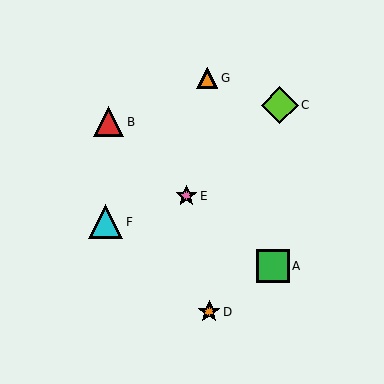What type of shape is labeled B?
Shape B is a red triangle.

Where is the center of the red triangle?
The center of the red triangle is at (109, 122).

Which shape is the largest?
The lime diamond (labeled C) is the largest.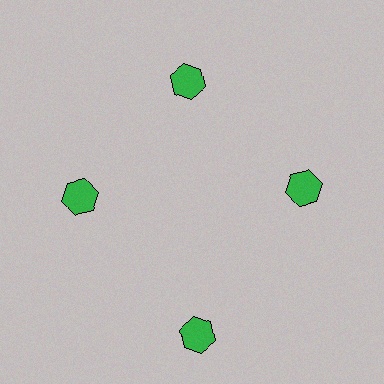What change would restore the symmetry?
The symmetry would be restored by moving it inward, back onto the ring so that all 4 hexagons sit at equal angles and equal distance from the center.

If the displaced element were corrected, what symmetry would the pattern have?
It would have 4-fold rotational symmetry — the pattern would map onto itself every 90 degrees.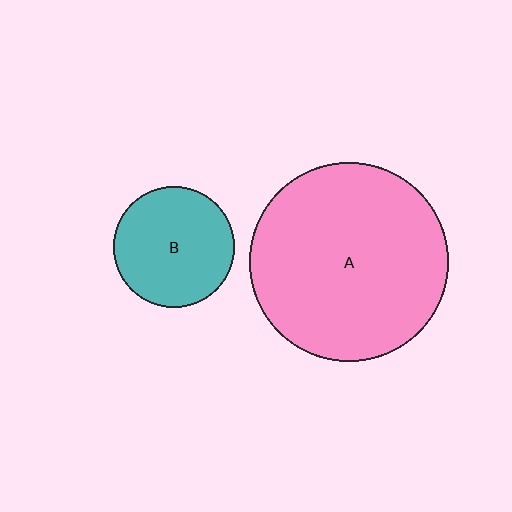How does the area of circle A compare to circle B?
Approximately 2.7 times.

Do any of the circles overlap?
No, none of the circles overlap.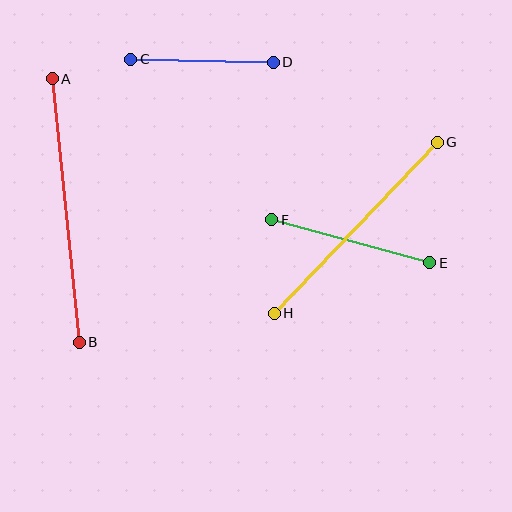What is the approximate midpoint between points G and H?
The midpoint is at approximately (356, 228) pixels.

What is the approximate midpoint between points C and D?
The midpoint is at approximately (202, 61) pixels.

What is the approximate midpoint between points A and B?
The midpoint is at approximately (66, 211) pixels.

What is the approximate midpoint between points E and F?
The midpoint is at approximately (351, 241) pixels.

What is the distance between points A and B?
The distance is approximately 265 pixels.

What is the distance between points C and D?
The distance is approximately 143 pixels.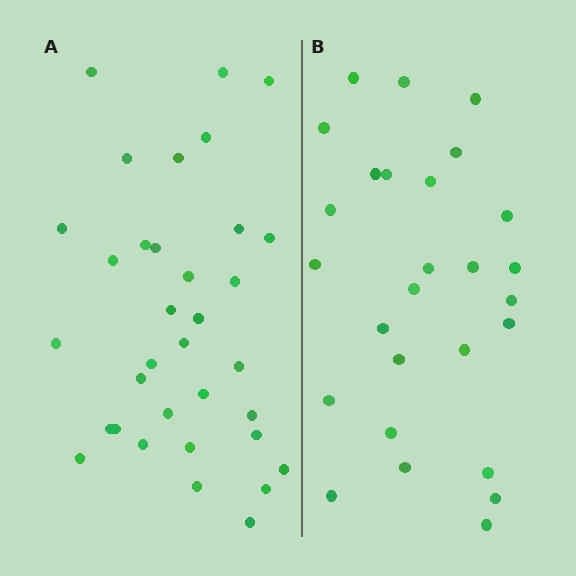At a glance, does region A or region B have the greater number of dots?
Region A (the left region) has more dots.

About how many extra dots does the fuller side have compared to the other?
Region A has roughly 8 or so more dots than region B.